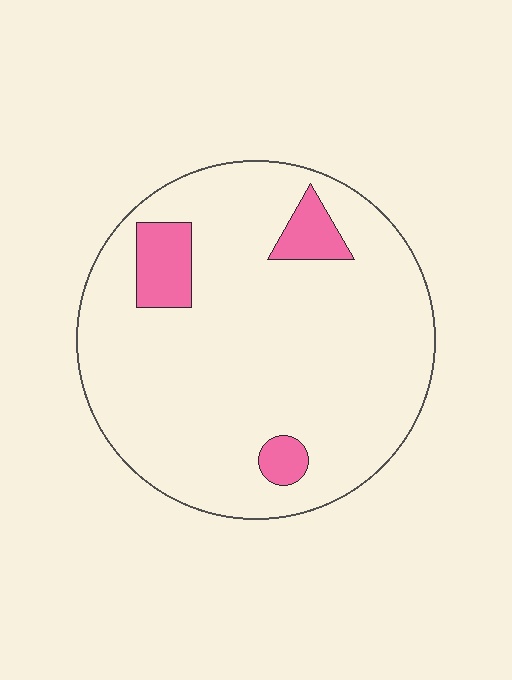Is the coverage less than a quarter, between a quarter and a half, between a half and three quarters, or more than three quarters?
Less than a quarter.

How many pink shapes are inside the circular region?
3.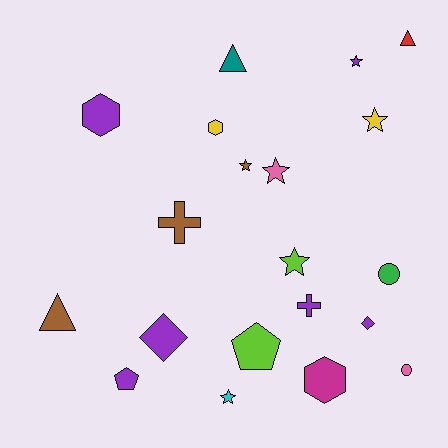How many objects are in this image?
There are 20 objects.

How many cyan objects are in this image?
There is 1 cyan object.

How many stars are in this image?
There are 6 stars.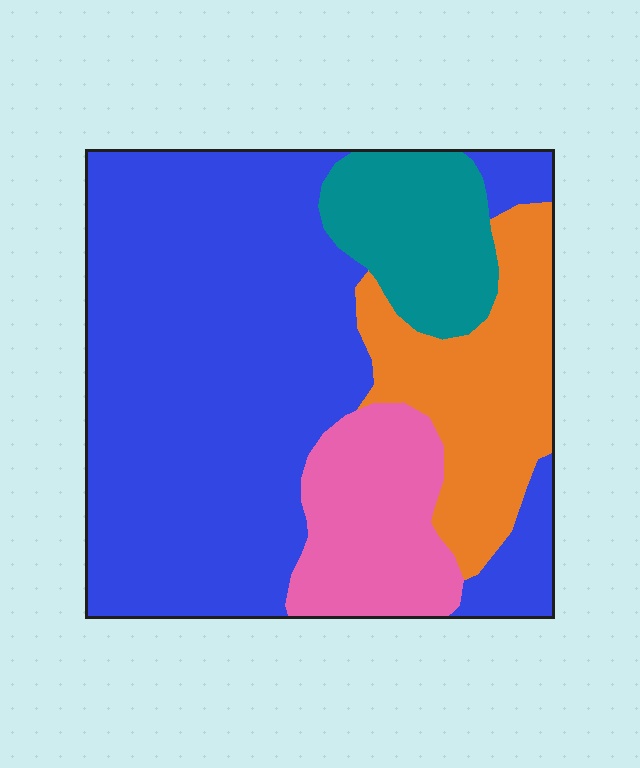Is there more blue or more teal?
Blue.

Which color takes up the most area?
Blue, at roughly 60%.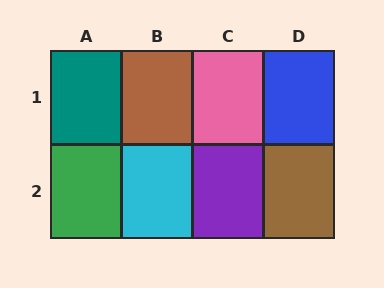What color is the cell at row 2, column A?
Green.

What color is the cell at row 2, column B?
Cyan.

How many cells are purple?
1 cell is purple.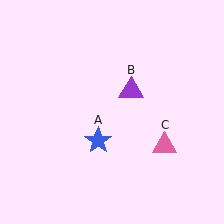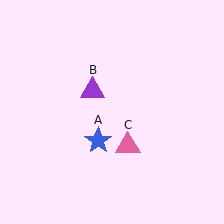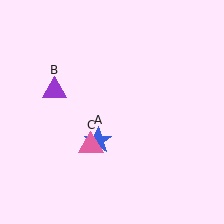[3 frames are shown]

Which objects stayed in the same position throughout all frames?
Blue star (object A) remained stationary.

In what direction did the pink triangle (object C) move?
The pink triangle (object C) moved left.